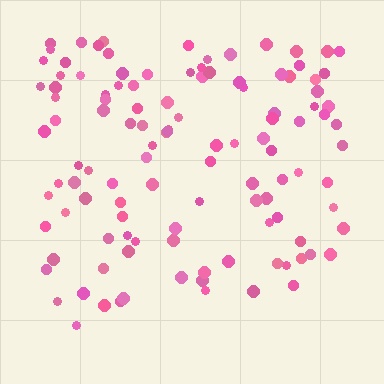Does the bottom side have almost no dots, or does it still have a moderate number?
Still a moderate number, just noticeably fewer than the top.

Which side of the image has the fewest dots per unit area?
The bottom.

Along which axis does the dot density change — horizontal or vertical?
Vertical.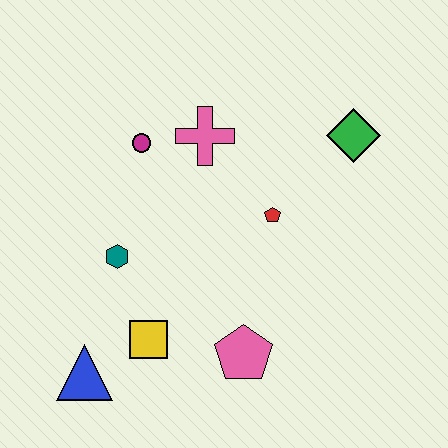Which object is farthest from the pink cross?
The blue triangle is farthest from the pink cross.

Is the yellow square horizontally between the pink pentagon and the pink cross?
No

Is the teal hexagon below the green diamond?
Yes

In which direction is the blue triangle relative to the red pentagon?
The blue triangle is to the left of the red pentagon.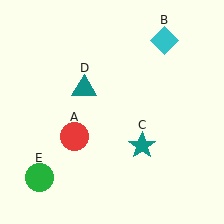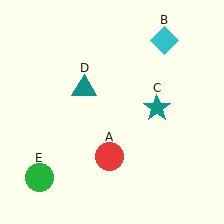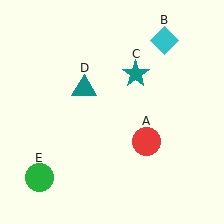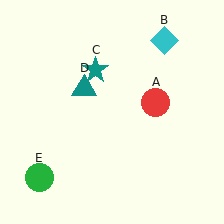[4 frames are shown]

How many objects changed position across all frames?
2 objects changed position: red circle (object A), teal star (object C).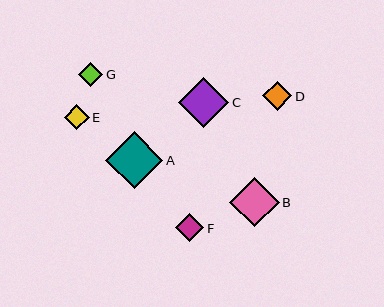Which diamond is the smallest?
Diamond G is the smallest with a size of approximately 24 pixels.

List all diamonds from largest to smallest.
From largest to smallest: A, C, B, D, F, E, G.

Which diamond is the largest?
Diamond A is the largest with a size of approximately 57 pixels.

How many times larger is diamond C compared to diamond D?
Diamond C is approximately 1.7 times the size of diamond D.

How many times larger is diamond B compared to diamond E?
Diamond B is approximately 2.0 times the size of diamond E.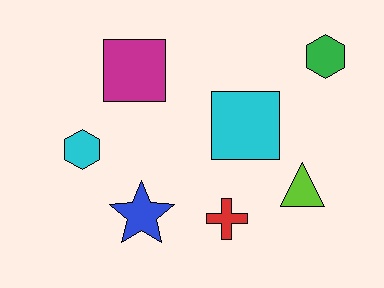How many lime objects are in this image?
There is 1 lime object.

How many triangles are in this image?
There is 1 triangle.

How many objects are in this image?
There are 7 objects.